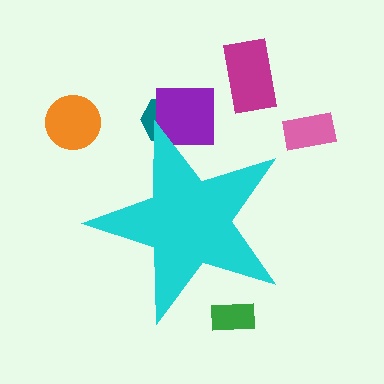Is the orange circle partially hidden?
No, the orange circle is fully visible.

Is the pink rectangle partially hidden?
No, the pink rectangle is fully visible.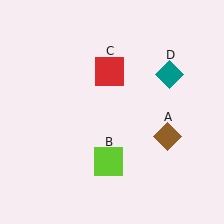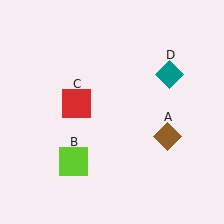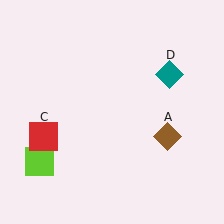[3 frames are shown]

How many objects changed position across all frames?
2 objects changed position: lime square (object B), red square (object C).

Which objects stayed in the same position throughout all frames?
Brown diamond (object A) and teal diamond (object D) remained stationary.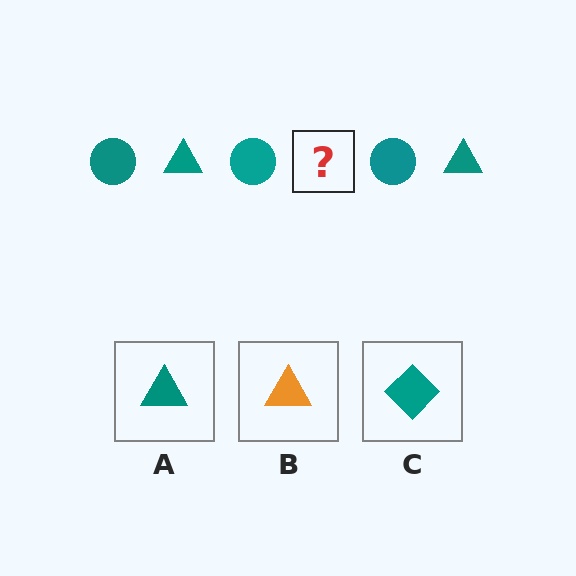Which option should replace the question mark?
Option A.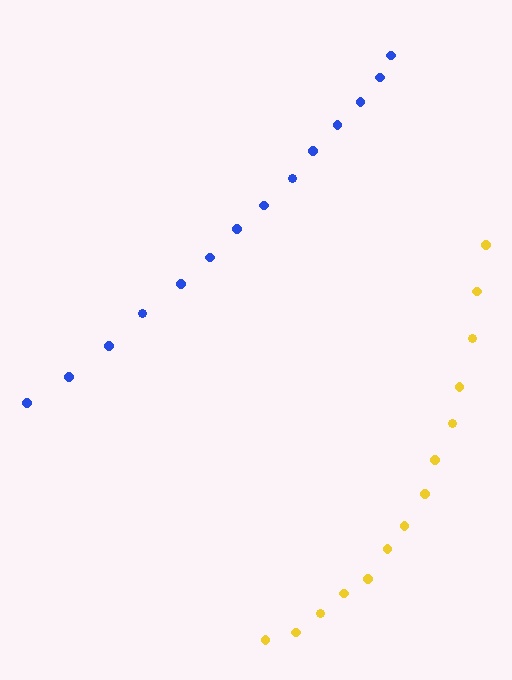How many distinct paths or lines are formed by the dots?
There are 2 distinct paths.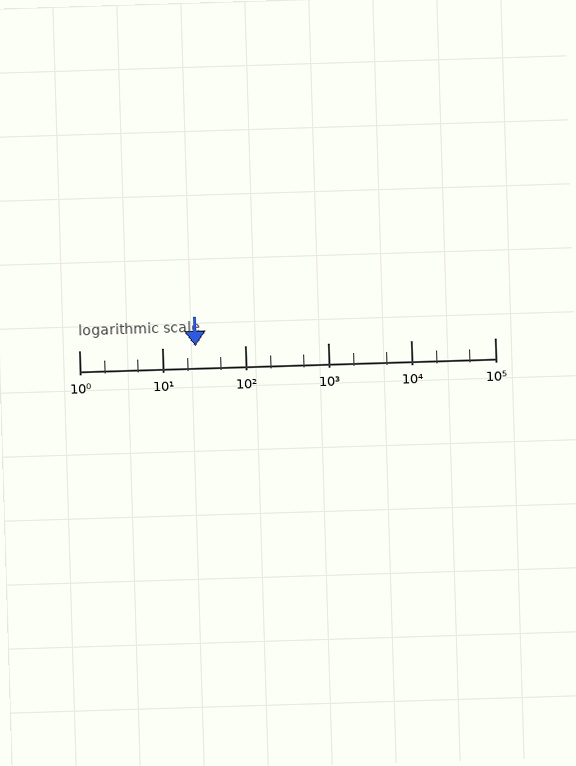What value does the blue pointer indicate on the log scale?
The pointer indicates approximately 25.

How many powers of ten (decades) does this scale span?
The scale spans 5 decades, from 1 to 100000.